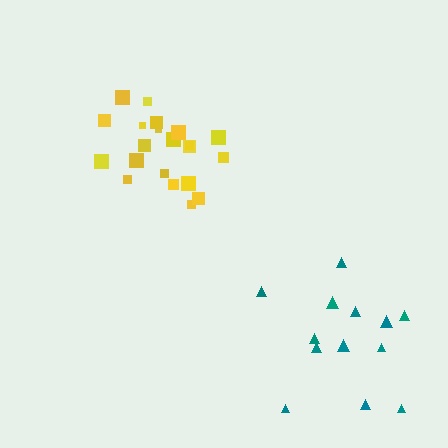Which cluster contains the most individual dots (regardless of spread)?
Yellow (21).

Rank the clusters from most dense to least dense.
yellow, teal.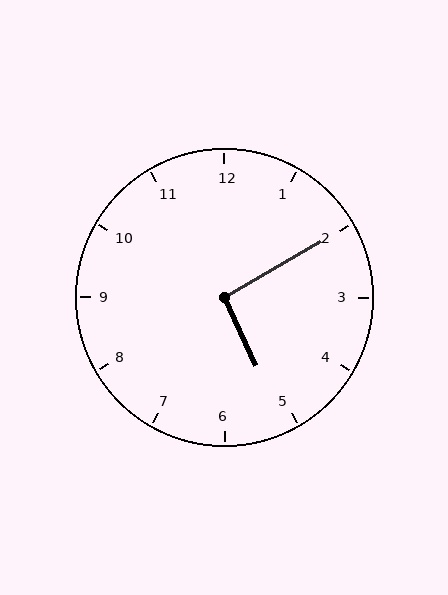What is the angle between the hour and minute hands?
Approximately 95 degrees.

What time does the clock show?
5:10.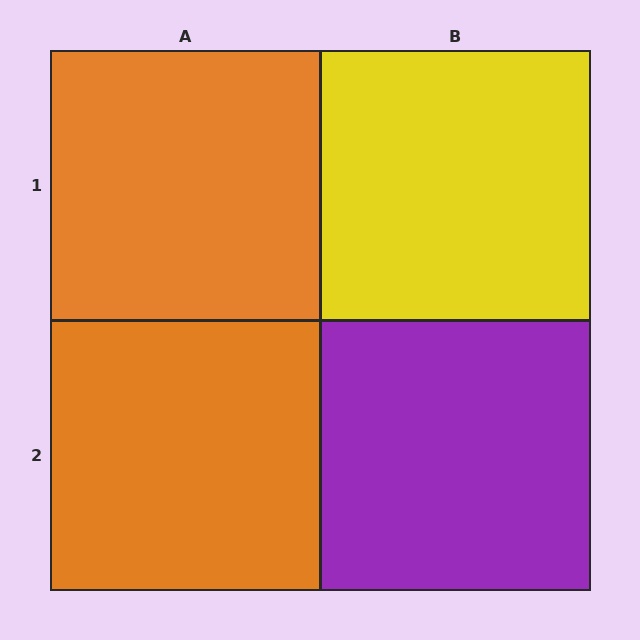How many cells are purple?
1 cell is purple.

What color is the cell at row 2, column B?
Purple.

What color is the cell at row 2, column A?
Orange.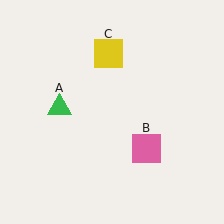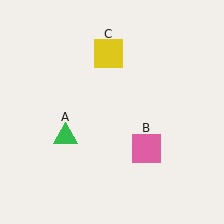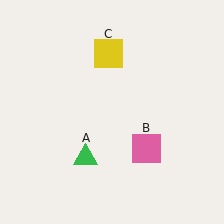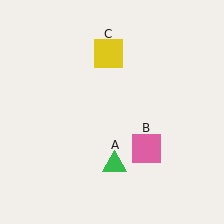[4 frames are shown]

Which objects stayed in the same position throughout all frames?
Pink square (object B) and yellow square (object C) remained stationary.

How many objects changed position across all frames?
1 object changed position: green triangle (object A).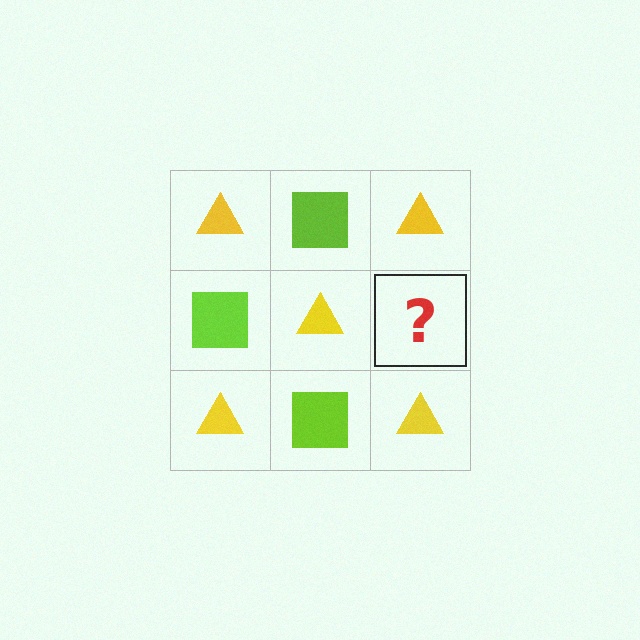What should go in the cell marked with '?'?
The missing cell should contain a lime square.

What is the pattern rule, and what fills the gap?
The rule is that it alternates yellow triangle and lime square in a checkerboard pattern. The gap should be filled with a lime square.